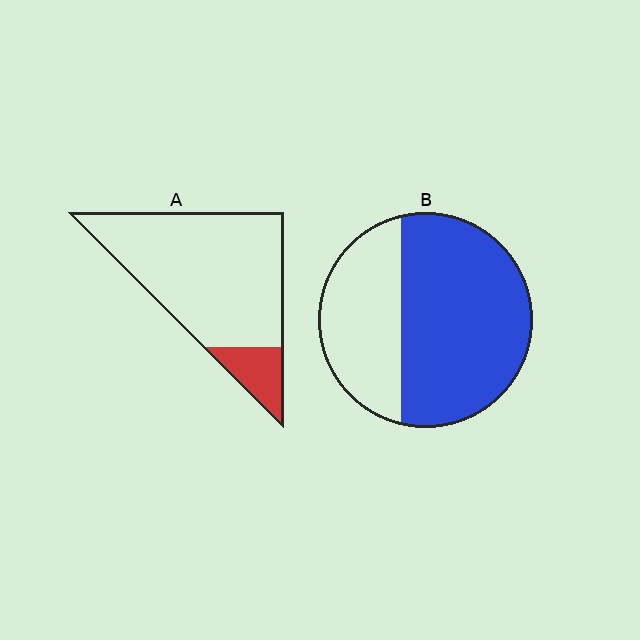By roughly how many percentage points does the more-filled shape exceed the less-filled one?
By roughly 50 percentage points (B over A).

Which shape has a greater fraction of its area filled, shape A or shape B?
Shape B.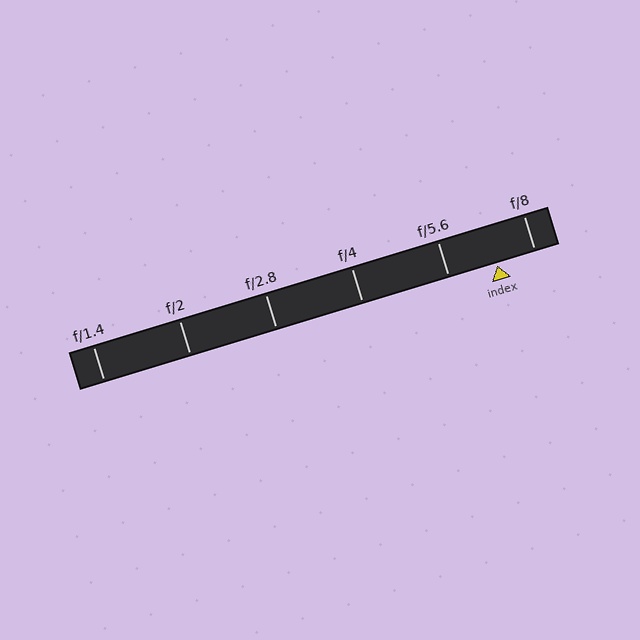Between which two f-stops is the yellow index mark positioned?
The index mark is between f/5.6 and f/8.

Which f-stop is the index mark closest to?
The index mark is closest to f/8.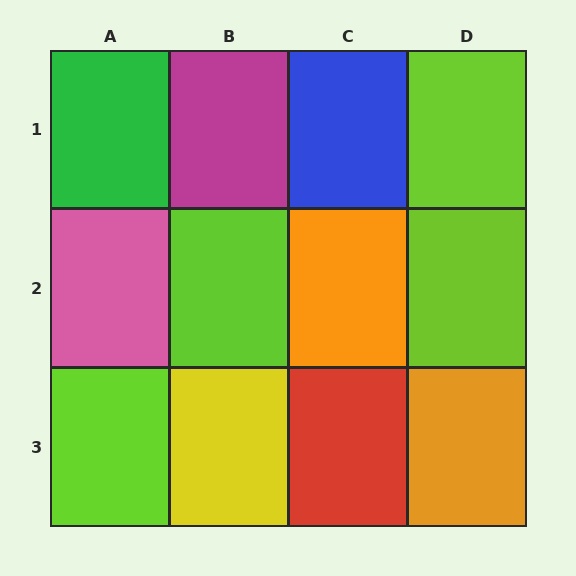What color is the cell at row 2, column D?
Lime.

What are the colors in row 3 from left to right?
Lime, yellow, red, orange.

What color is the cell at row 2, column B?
Lime.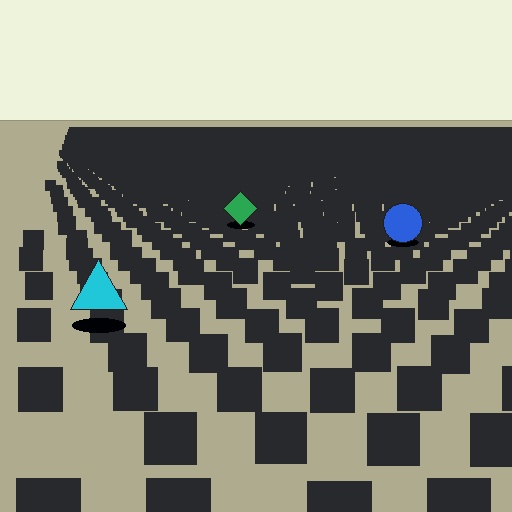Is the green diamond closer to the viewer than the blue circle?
No. The blue circle is closer — you can tell from the texture gradient: the ground texture is coarser near it.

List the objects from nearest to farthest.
From nearest to farthest: the cyan triangle, the blue circle, the green diamond.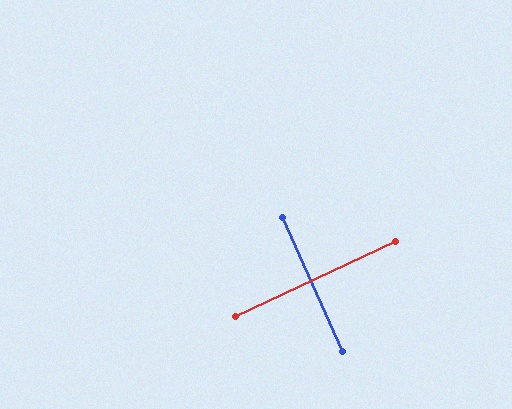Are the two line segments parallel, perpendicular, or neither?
Perpendicular — they meet at approximately 89°.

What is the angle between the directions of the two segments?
Approximately 89 degrees.